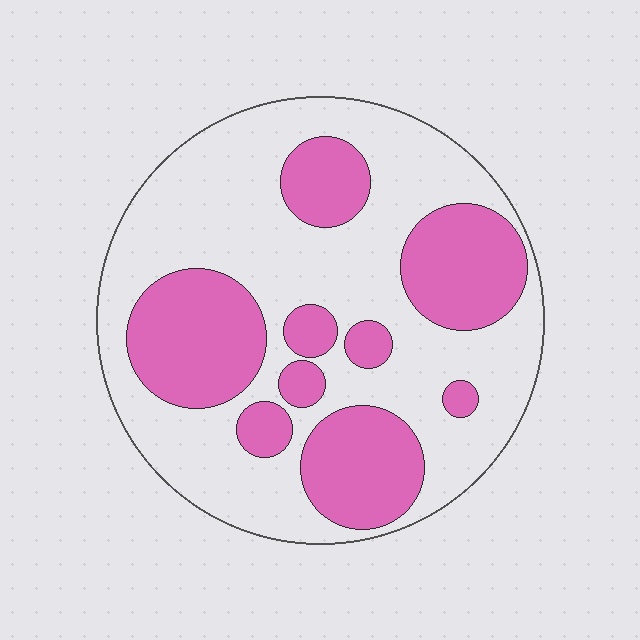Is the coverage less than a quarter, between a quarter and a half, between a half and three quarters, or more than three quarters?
Between a quarter and a half.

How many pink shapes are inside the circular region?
9.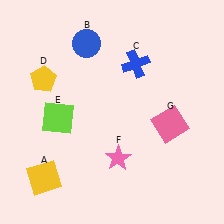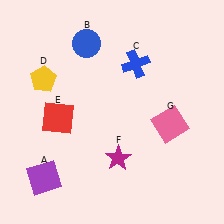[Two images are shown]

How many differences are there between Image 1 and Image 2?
There are 3 differences between the two images.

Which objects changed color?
A changed from yellow to purple. E changed from lime to red. F changed from pink to magenta.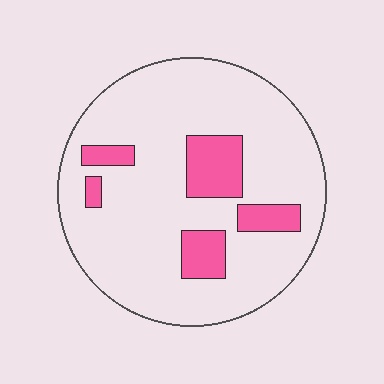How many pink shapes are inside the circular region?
5.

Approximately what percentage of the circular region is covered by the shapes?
Approximately 15%.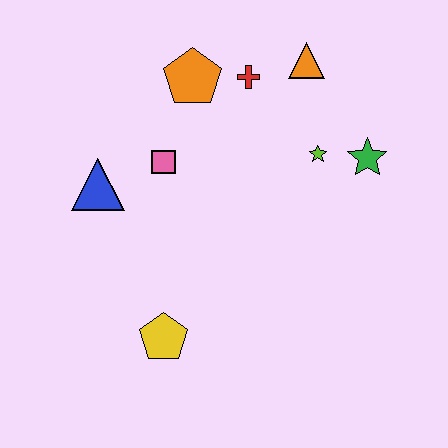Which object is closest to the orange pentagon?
The red cross is closest to the orange pentagon.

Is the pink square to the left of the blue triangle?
No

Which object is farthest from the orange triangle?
The yellow pentagon is farthest from the orange triangle.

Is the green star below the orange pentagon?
Yes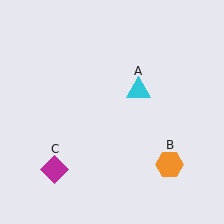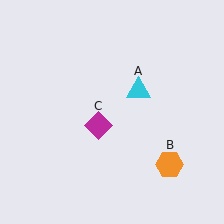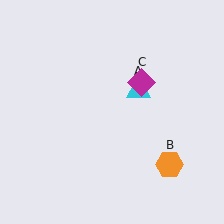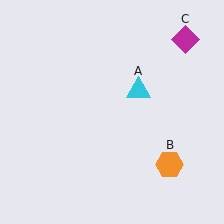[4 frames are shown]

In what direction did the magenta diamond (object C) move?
The magenta diamond (object C) moved up and to the right.